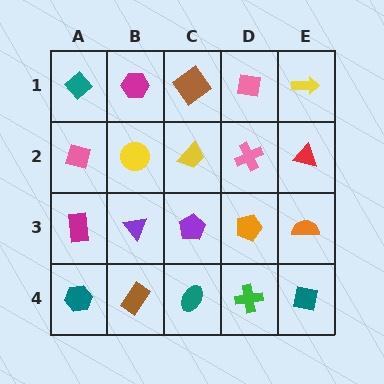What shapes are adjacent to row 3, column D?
A pink cross (row 2, column D), a green cross (row 4, column D), a purple pentagon (row 3, column C), an orange semicircle (row 3, column E).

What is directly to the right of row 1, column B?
A brown diamond.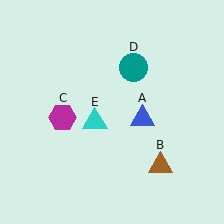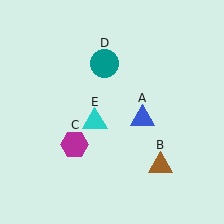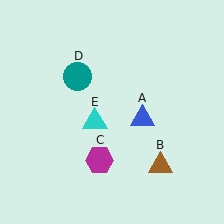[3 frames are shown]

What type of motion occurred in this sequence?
The magenta hexagon (object C), teal circle (object D) rotated counterclockwise around the center of the scene.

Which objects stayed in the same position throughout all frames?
Blue triangle (object A) and brown triangle (object B) and cyan triangle (object E) remained stationary.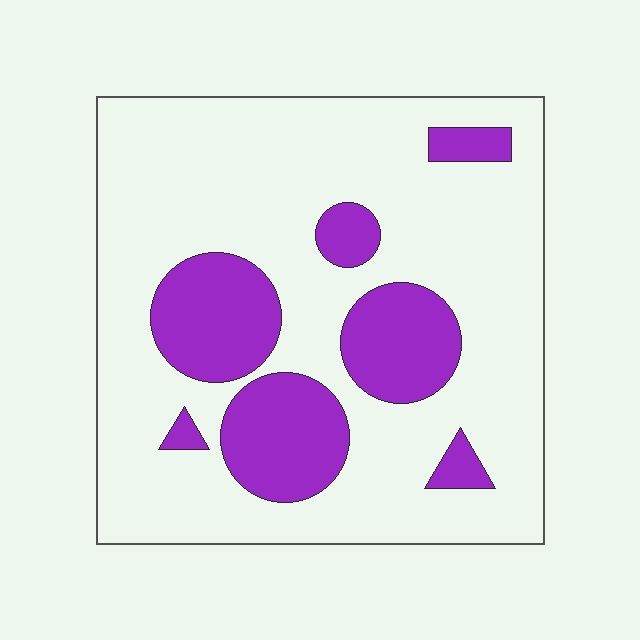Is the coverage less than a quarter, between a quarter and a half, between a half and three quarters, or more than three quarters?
Less than a quarter.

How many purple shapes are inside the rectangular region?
7.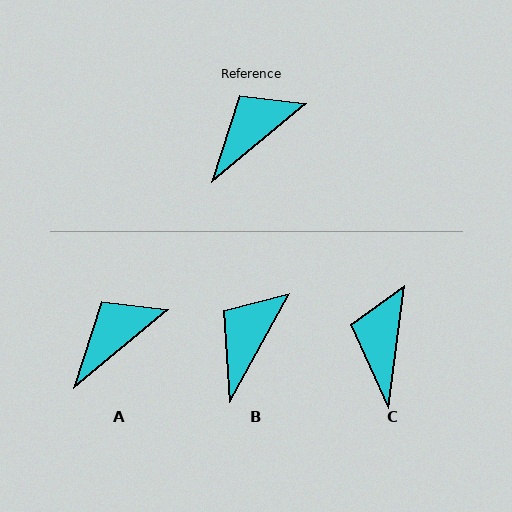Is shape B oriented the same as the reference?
No, it is off by about 21 degrees.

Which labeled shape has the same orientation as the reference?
A.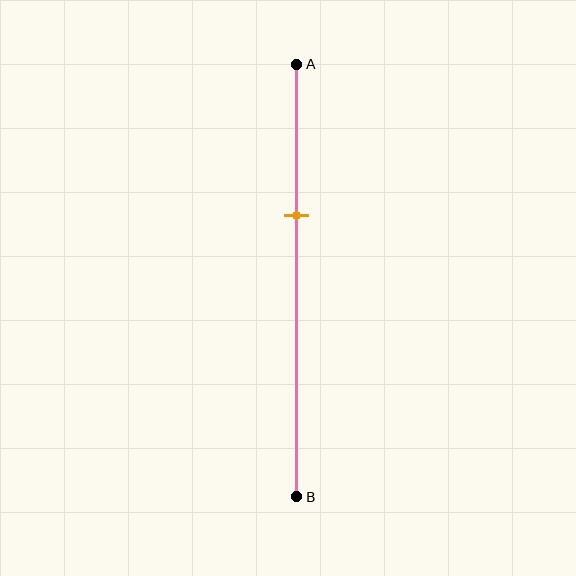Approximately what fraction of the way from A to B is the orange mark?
The orange mark is approximately 35% of the way from A to B.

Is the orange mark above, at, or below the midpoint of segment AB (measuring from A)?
The orange mark is above the midpoint of segment AB.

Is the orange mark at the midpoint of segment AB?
No, the mark is at about 35% from A, not at the 50% midpoint.